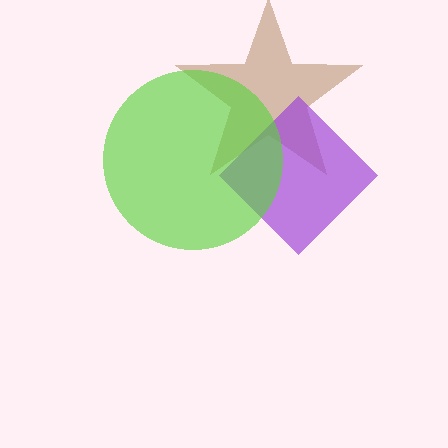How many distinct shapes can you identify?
There are 3 distinct shapes: a brown star, a purple diamond, a lime circle.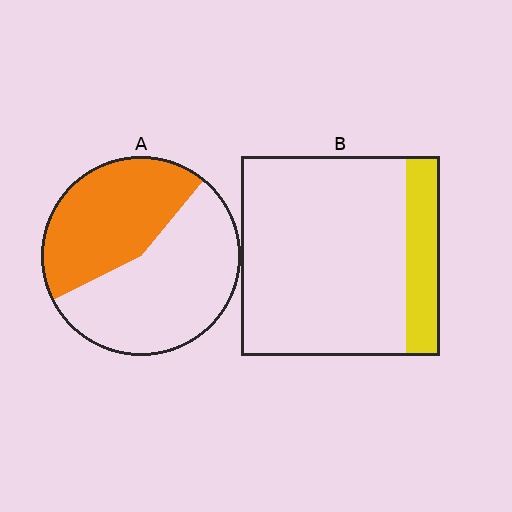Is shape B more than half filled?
No.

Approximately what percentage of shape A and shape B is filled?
A is approximately 45% and B is approximately 15%.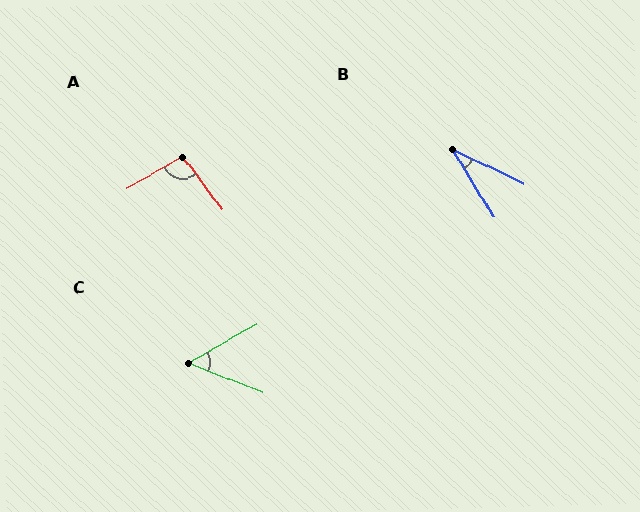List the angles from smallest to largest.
B (33°), C (51°), A (97°).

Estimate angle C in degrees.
Approximately 51 degrees.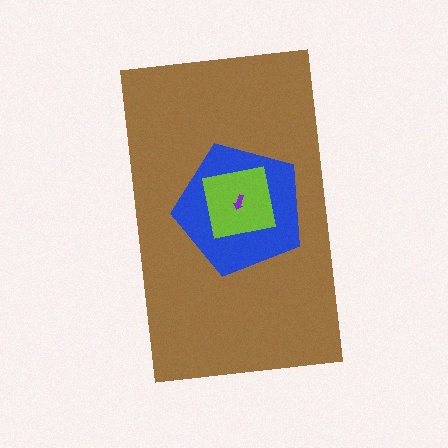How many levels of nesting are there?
4.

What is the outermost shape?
The brown rectangle.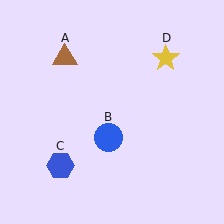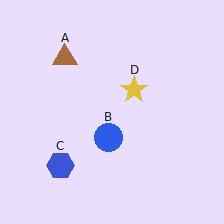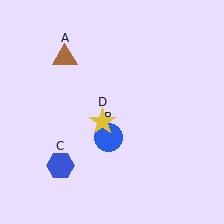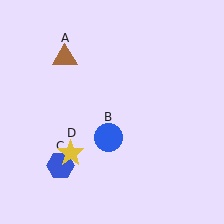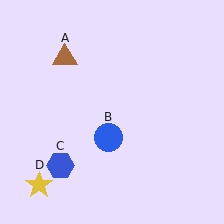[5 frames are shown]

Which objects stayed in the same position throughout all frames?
Brown triangle (object A) and blue circle (object B) and blue hexagon (object C) remained stationary.